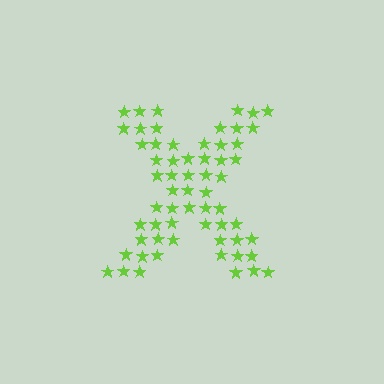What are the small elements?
The small elements are stars.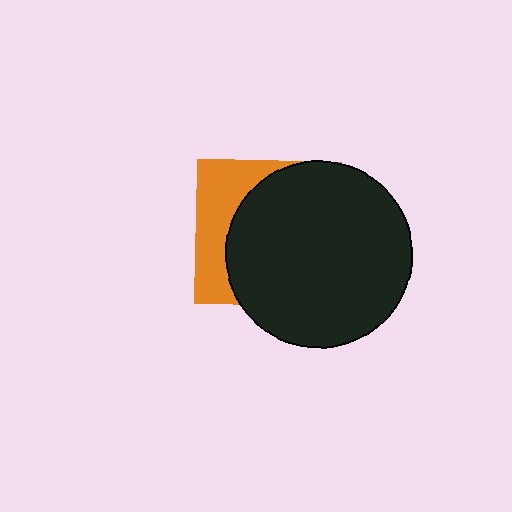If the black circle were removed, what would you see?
You would see the complete orange square.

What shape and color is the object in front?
The object in front is a black circle.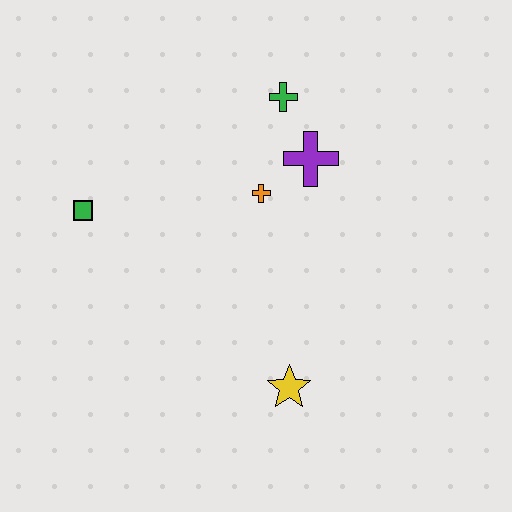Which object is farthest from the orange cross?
The yellow star is farthest from the orange cross.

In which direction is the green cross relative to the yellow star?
The green cross is above the yellow star.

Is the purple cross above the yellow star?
Yes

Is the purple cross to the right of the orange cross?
Yes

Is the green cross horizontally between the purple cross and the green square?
Yes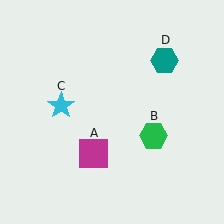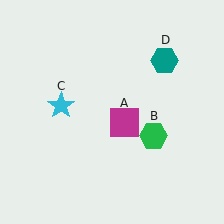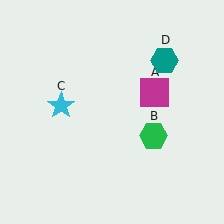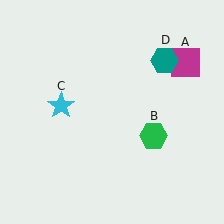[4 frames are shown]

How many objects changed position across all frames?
1 object changed position: magenta square (object A).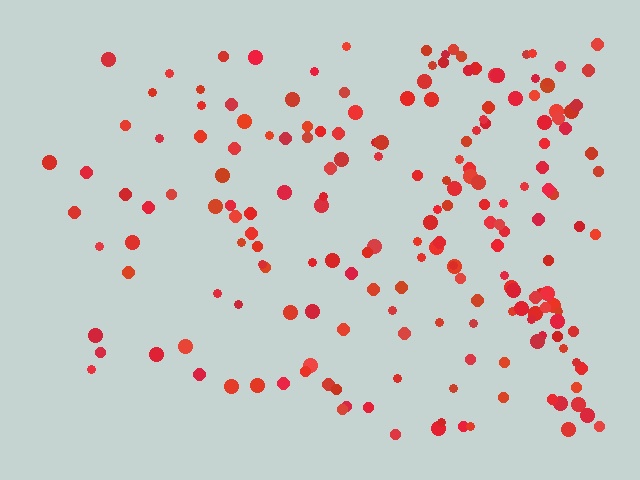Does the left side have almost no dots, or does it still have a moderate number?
Still a moderate number, just noticeably fewer than the right.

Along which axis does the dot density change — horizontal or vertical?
Horizontal.